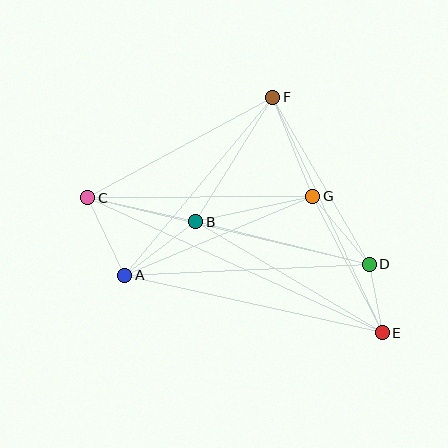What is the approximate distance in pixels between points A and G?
The distance between A and G is approximately 204 pixels.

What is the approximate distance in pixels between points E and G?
The distance between E and G is approximately 153 pixels.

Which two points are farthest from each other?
Points C and E are farthest from each other.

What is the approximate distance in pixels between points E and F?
The distance between E and F is approximately 259 pixels.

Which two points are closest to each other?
Points D and E are closest to each other.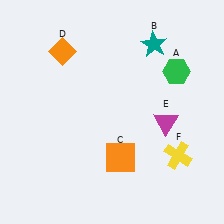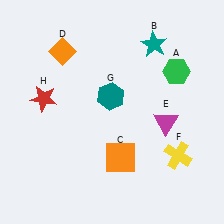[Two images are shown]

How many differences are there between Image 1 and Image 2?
There are 2 differences between the two images.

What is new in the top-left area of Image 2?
A teal hexagon (G) was added in the top-left area of Image 2.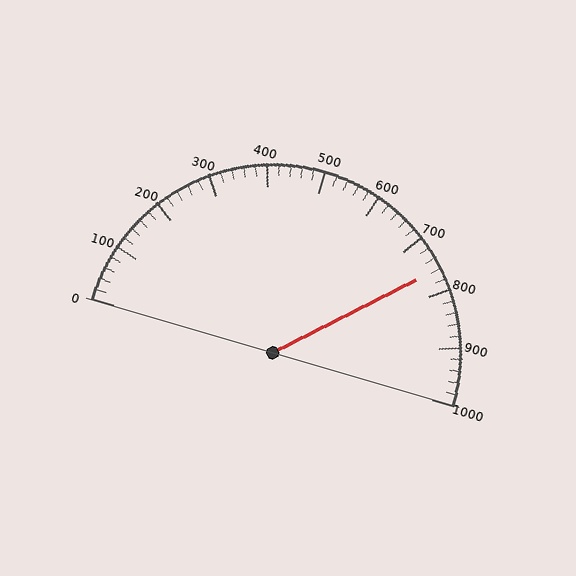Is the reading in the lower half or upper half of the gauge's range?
The reading is in the upper half of the range (0 to 1000).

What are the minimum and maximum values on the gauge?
The gauge ranges from 0 to 1000.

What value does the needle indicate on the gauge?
The needle indicates approximately 760.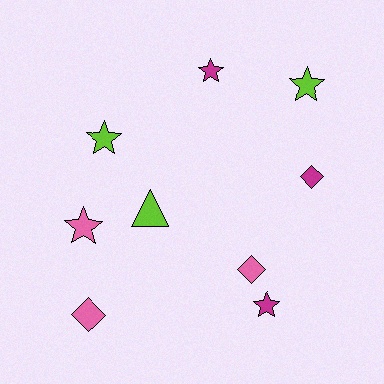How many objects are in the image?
There are 9 objects.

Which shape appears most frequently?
Star, with 5 objects.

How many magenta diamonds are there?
There is 1 magenta diamond.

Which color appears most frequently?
Lime, with 3 objects.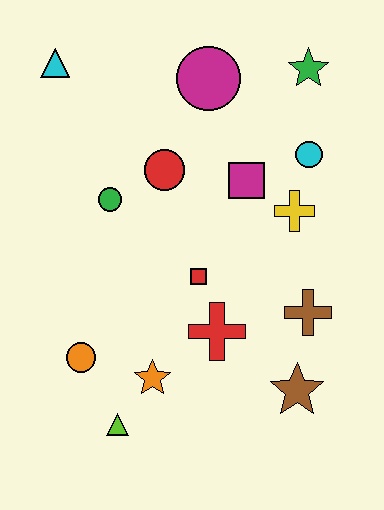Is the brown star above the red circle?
No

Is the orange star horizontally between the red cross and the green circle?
Yes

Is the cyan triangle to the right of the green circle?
No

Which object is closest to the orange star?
The lime triangle is closest to the orange star.